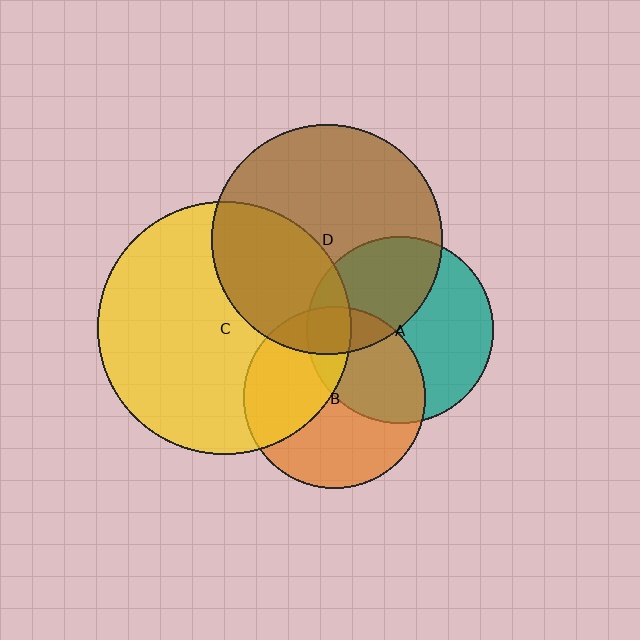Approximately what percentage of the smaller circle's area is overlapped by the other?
Approximately 35%.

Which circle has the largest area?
Circle C (yellow).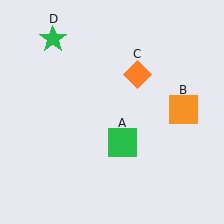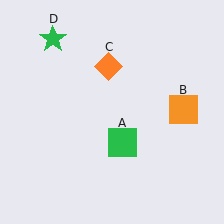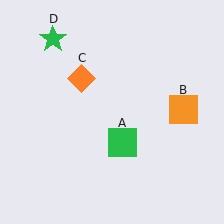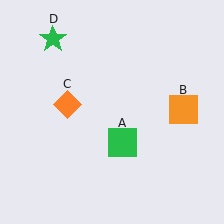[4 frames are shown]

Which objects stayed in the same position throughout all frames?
Green square (object A) and orange square (object B) and green star (object D) remained stationary.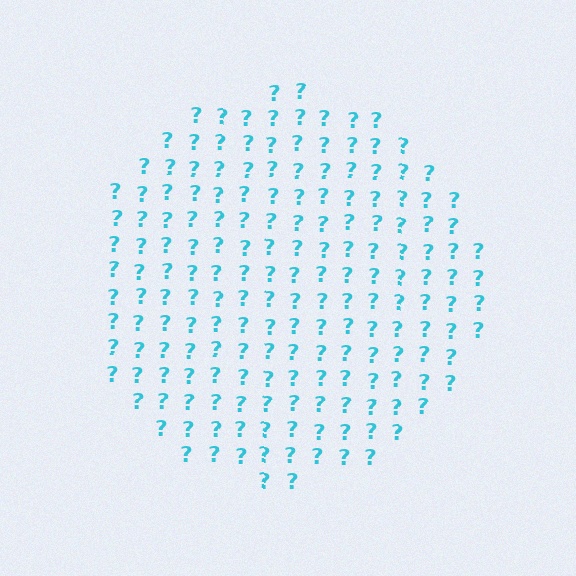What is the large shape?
The large shape is a circle.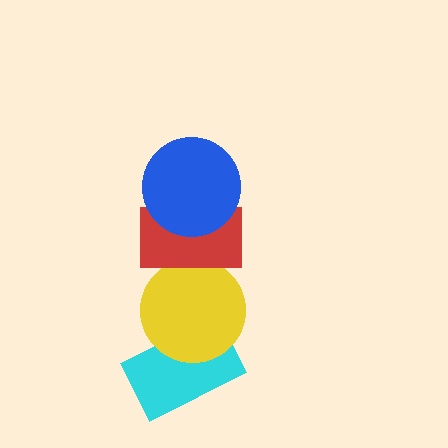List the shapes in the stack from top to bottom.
From top to bottom: the blue circle, the red rectangle, the yellow circle, the cyan rectangle.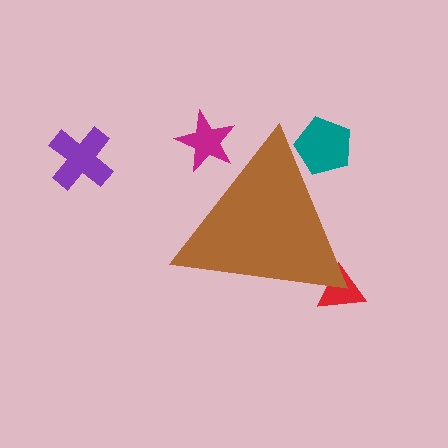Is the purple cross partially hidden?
No, the purple cross is fully visible.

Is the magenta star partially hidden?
Yes, the magenta star is partially hidden behind the brown triangle.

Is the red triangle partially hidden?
Yes, the red triangle is partially hidden behind the brown triangle.